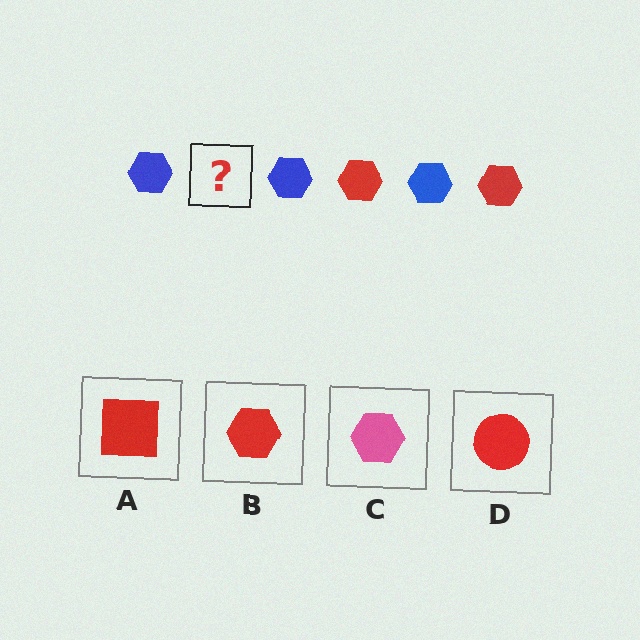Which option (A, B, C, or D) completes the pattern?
B.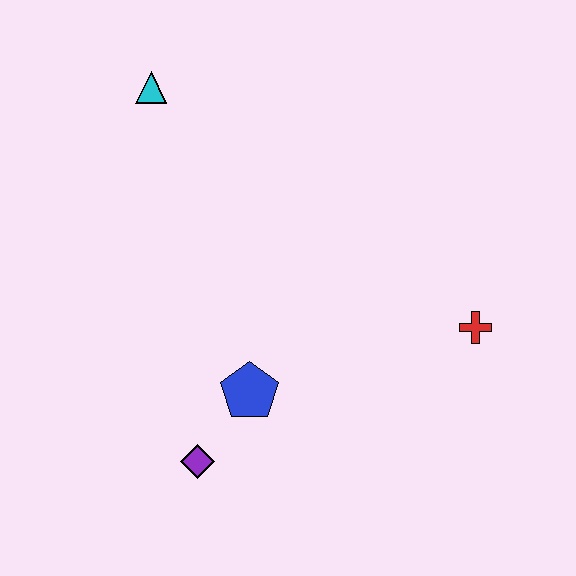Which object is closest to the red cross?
The blue pentagon is closest to the red cross.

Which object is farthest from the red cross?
The cyan triangle is farthest from the red cross.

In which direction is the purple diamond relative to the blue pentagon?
The purple diamond is below the blue pentagon.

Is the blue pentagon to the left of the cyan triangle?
No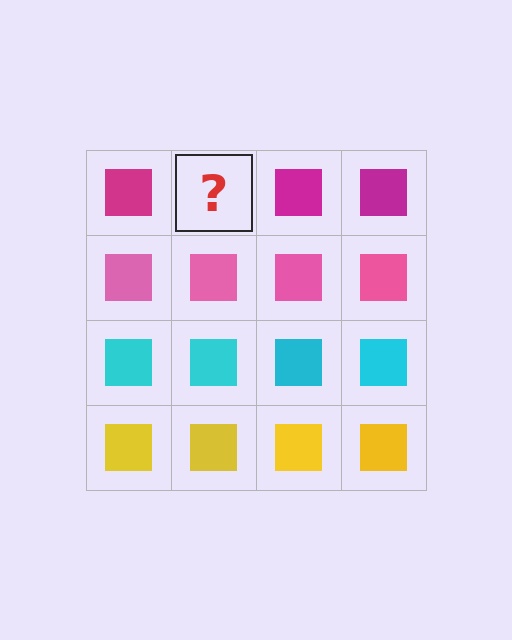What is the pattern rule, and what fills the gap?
The rule is that each row has a consistent color. The gap should be filled with a magenta square.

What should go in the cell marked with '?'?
The missing cell should contain a magenta square.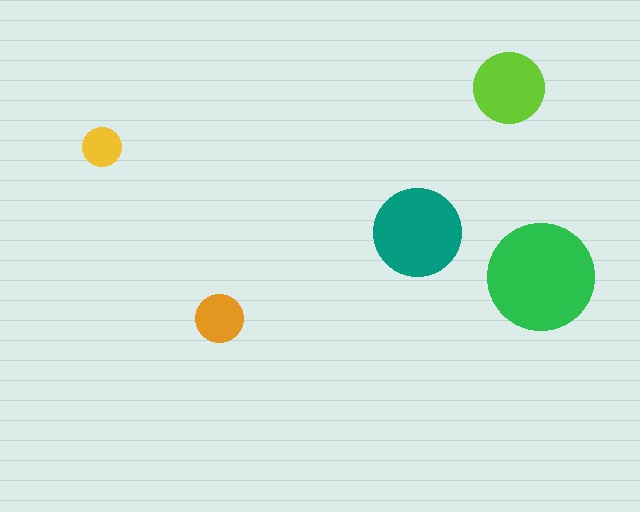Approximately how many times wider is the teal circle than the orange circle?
About 2 times wider.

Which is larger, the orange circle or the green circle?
The green one.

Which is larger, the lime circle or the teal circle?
The teal one.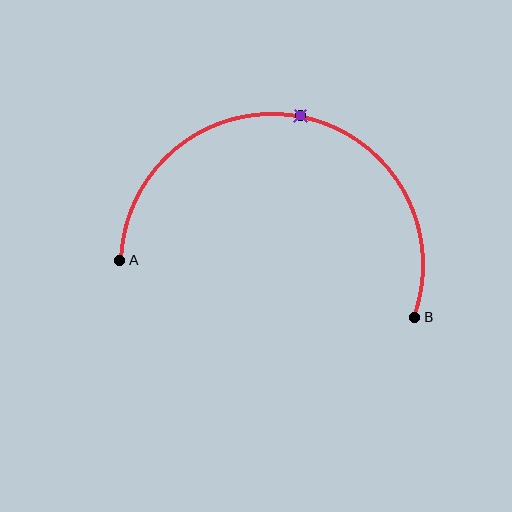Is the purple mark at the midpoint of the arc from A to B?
Yes. The purple mark lies on the arc at equal arc-length from both A and B — it is the arc midpoint.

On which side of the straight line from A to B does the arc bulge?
The arc bulges above the straight line connecting A and B.